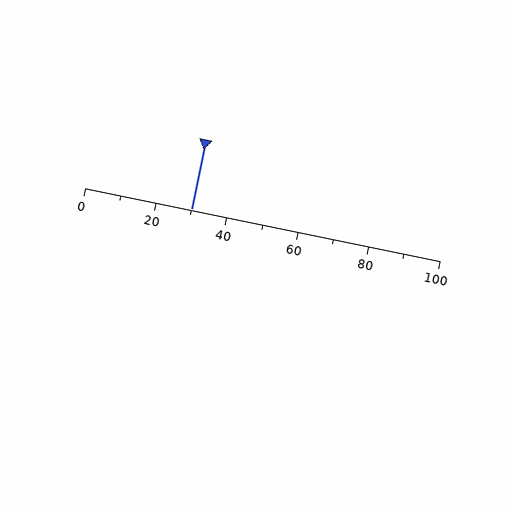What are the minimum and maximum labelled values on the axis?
The axis runs from 0 to 100.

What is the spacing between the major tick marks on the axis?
The major ticks are spaced 20 apart.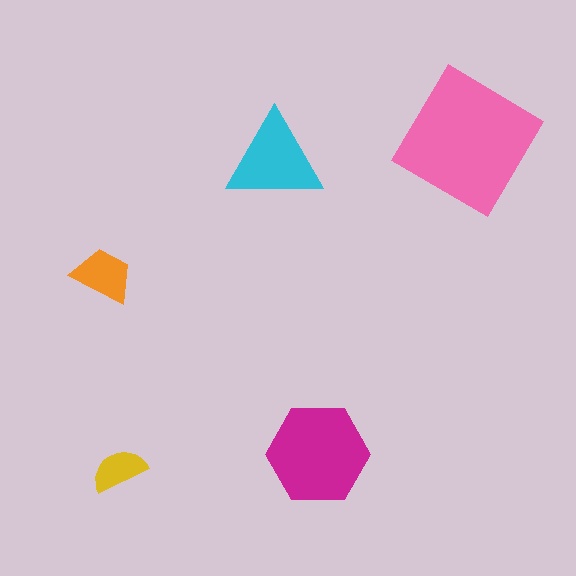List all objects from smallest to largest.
The yellow semicircle, the orange trapezoid, the cyan triangle, the magenta hexagon, the pink diamond.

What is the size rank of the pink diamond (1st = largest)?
1st.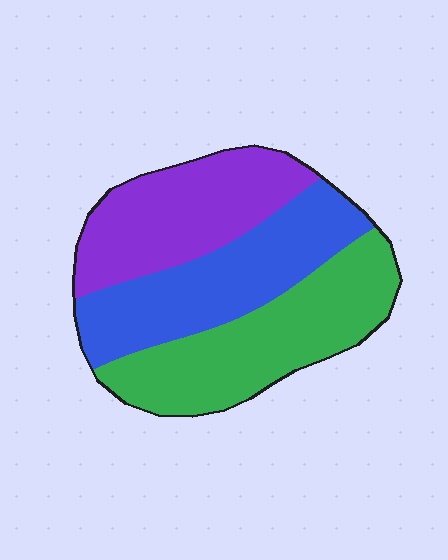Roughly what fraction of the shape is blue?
Blue takes up between a quarter and a half of the shape.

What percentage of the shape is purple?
Purple covers roughly 30% of the shape.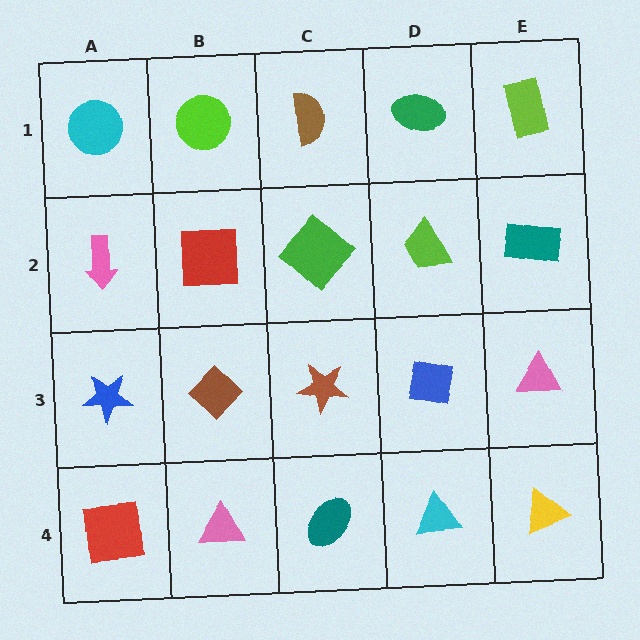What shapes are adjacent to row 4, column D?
A blue square (row 3, column D), a teal ellipse (row 4, column C), a yellow triangle (row 4, column E).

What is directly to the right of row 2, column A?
A red square.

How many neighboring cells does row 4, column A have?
2.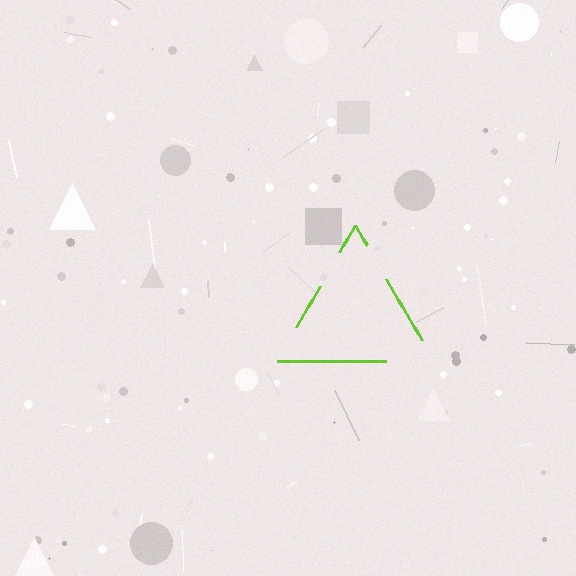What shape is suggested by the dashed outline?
The dashed outline suggests a triangle.